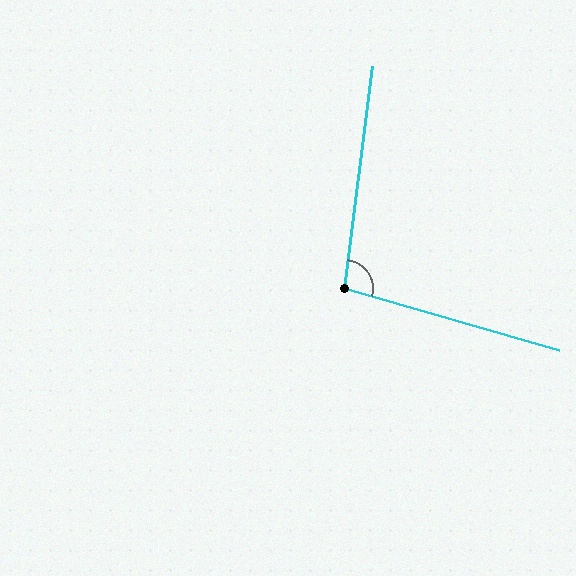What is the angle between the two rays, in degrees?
Approximately 99 degrees.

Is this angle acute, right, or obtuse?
It is obtuse.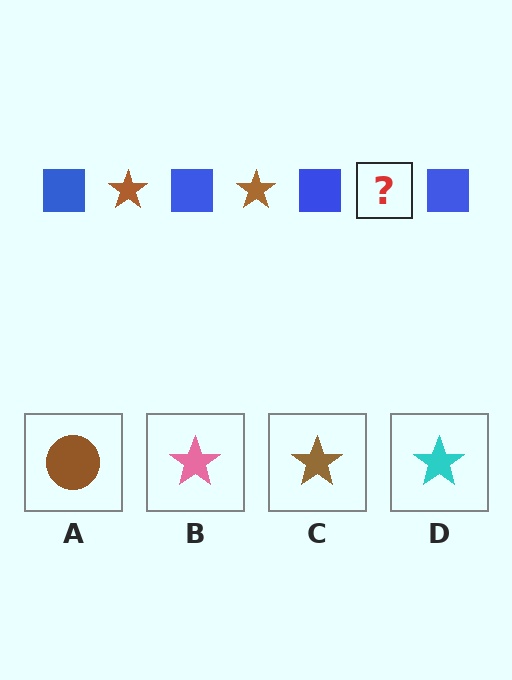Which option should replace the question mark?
Option C.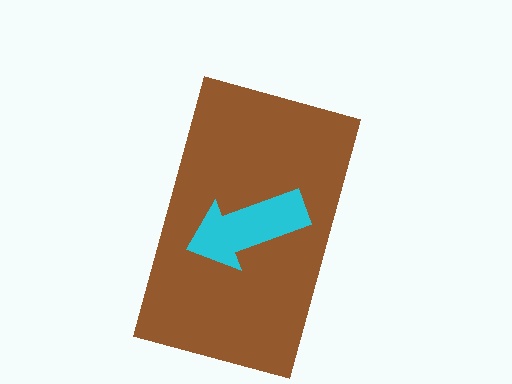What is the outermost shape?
The brown rectangle.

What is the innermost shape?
The cyan arrow.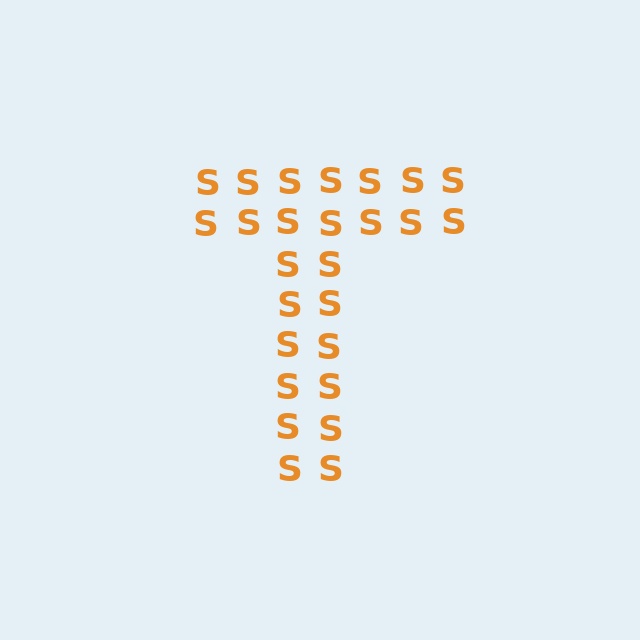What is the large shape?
The large shape is the letter T.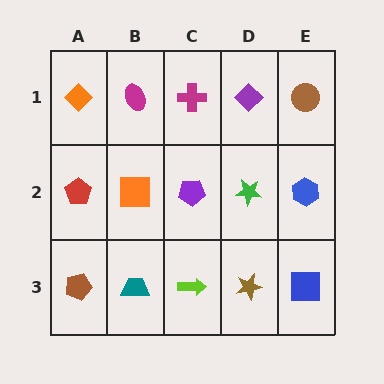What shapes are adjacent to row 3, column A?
A red pentagon (row 2, column A), a teal trapezoid (row 3, column B).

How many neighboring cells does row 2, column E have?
3.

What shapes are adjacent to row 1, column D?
A green star (row 2, column D), a magenta cross (row 1, column C), a brown circle (row 1, column E).